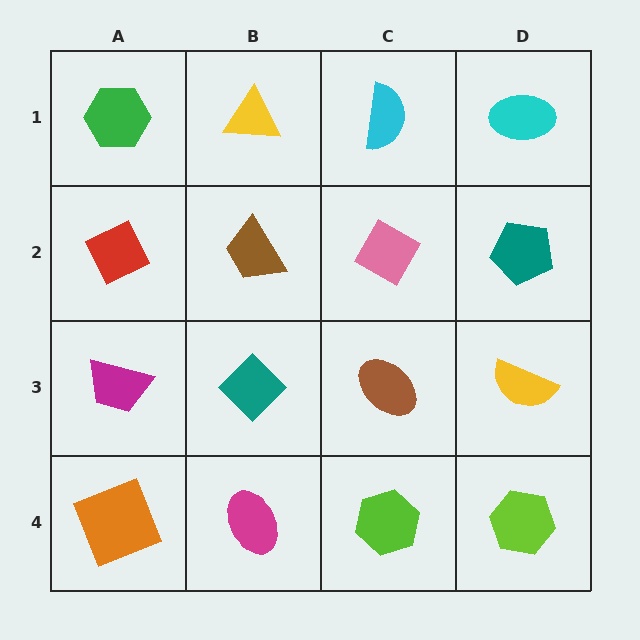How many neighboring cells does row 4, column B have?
3.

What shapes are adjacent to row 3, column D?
A teal pentagon (row 2, column D), a lime hexagon (row 4, column D), a brown ellipse (row 3, column C).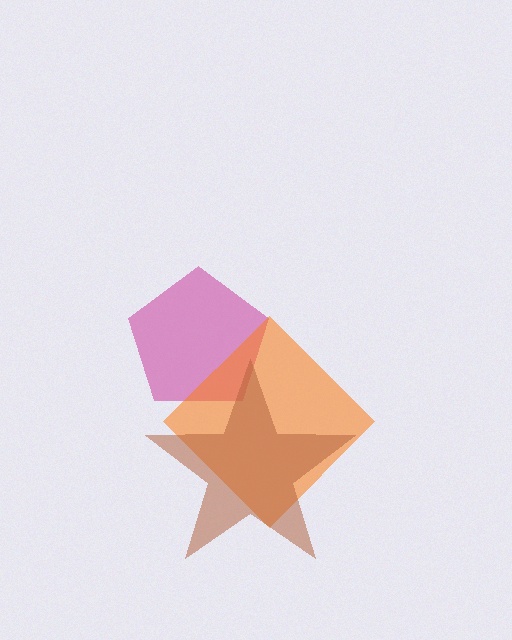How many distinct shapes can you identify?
There are 3 distinct shapes: a magenta pentagon, an orange diamond, a brown star.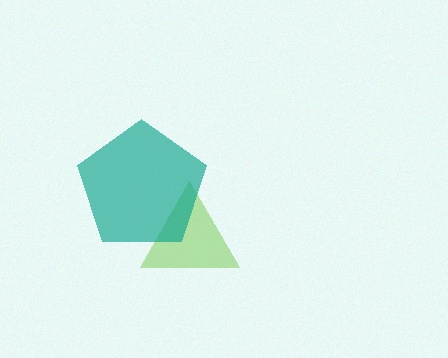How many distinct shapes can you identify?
There are 2 distinct shapes: a lime triangle, a teal pentagon.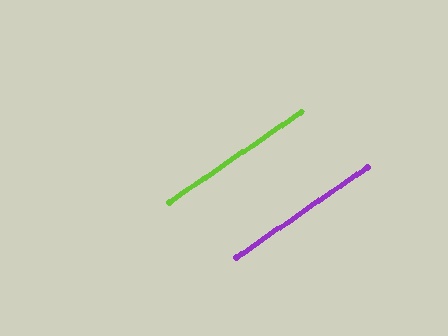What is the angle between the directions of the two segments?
Approximately 0 degrees.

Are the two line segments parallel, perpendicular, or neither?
Parallel — their directions differ by only 0.1°.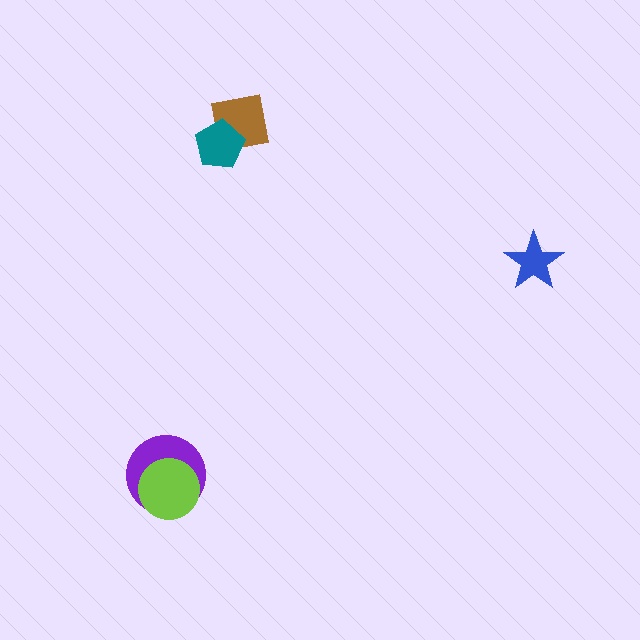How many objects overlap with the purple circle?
1 object overlaps with the purple circle.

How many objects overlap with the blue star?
0 objects overlap with the blue star.